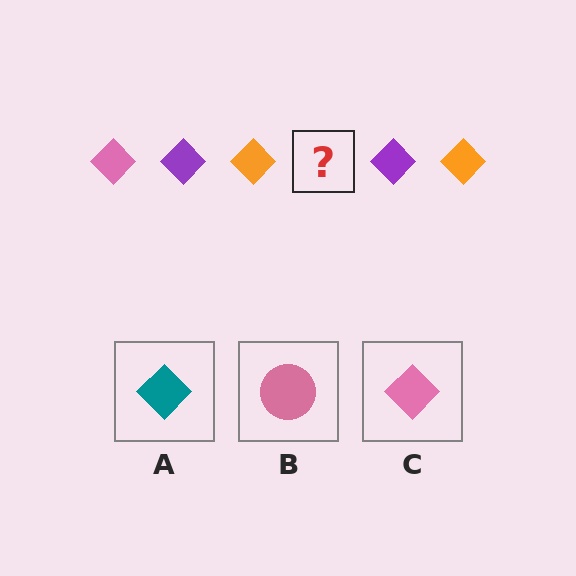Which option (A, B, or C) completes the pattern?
C.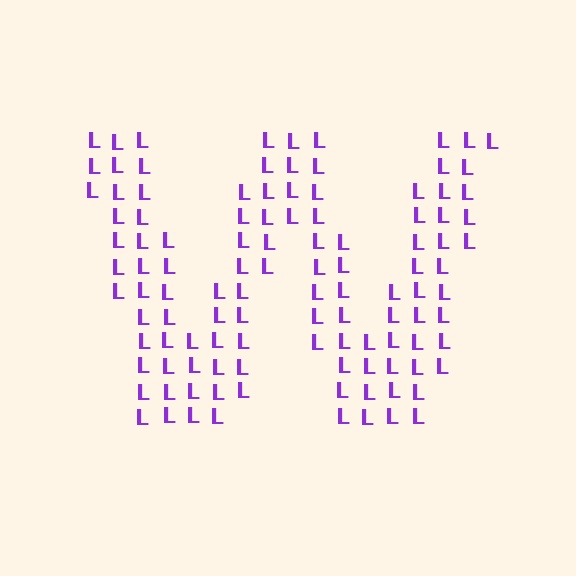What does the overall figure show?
The overall figure shows the letter W.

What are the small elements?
The small elements are letter L's.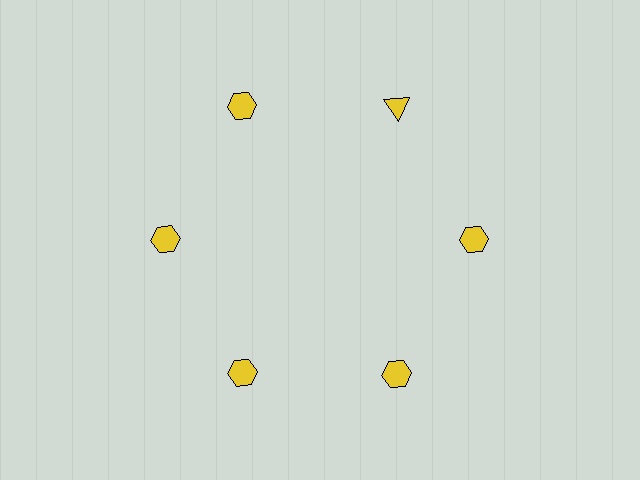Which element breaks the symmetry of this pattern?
The yellow triangle at roughly the 1 o'clock position breaks the symmetry. All other shapes are yellow hexagons.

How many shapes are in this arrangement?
There are 6 shapes arranged in a ring pattern.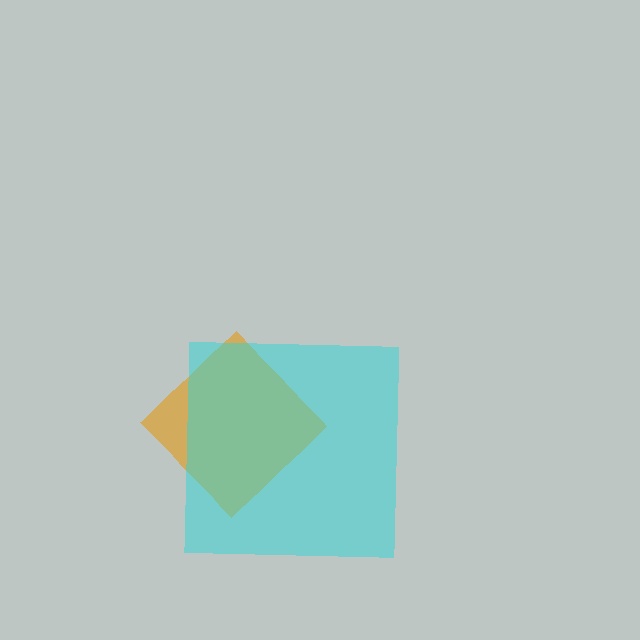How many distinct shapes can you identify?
There are 2 distinct shapes: an orange diamond, a cyan square.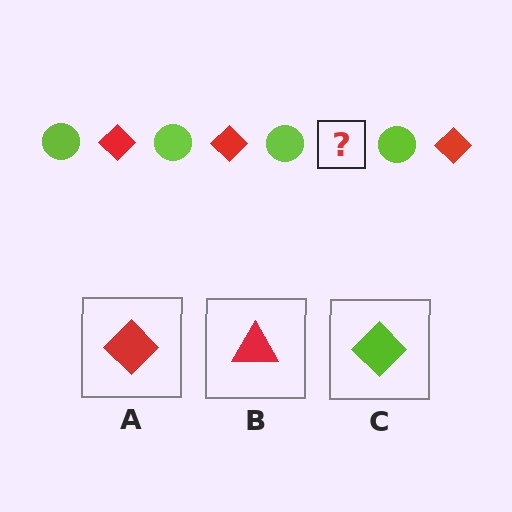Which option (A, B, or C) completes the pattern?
A.